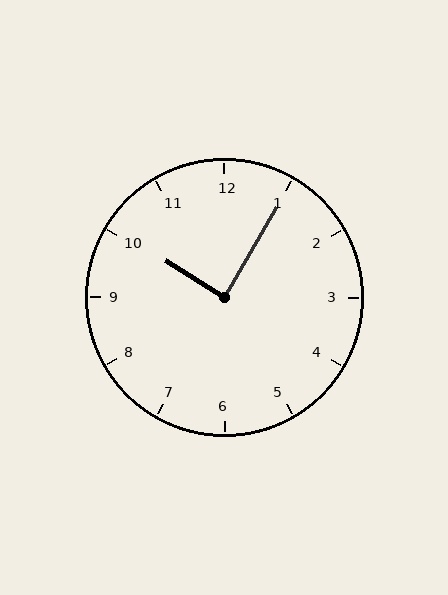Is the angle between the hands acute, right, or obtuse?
It is right.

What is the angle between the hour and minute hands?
Approximately 88 degrees.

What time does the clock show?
10:05.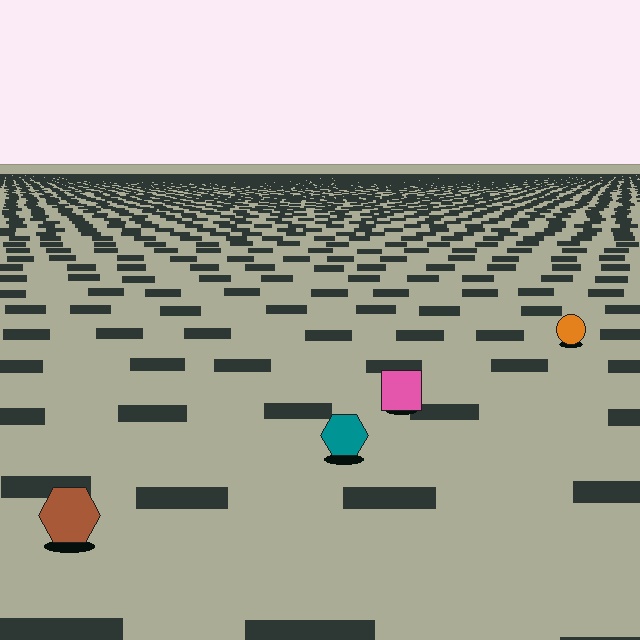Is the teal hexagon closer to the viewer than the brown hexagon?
No. The brown hexagon is closer — you can tell from the texture gradient: the ground texture is coarser near it.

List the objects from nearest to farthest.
From nearest to farthest: the brown hexagon, the teal hexagon, the pink square, the orange circle.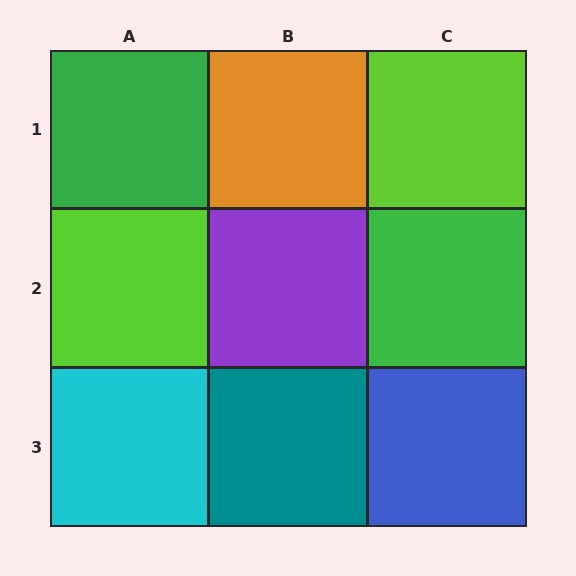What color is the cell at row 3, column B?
Teal.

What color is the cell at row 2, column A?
Lime.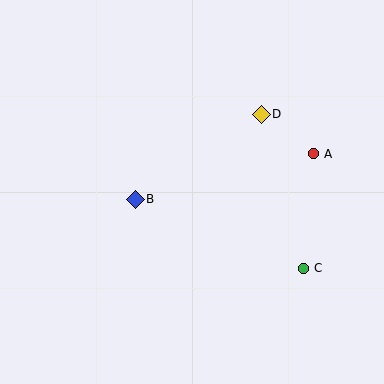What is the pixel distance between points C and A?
The distance between C and A is 115 pixels.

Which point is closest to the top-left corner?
Point B is closest to the top-left corner.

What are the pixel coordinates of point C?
Point C is at (303, 268).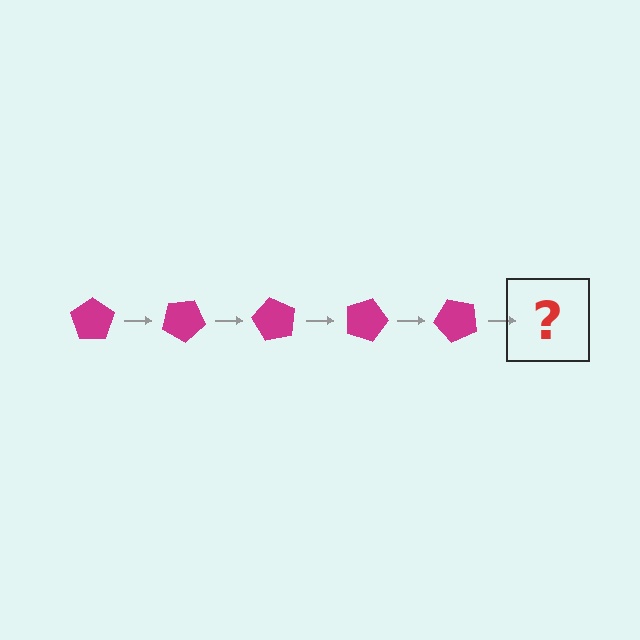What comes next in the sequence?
The next element should be a magenta pentagon rotated 150 degrees.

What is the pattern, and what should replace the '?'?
The pattern is that the pentagon rotates 30 degrees each step. The '?' should be a magenta pentagon rotated 150 degrees.